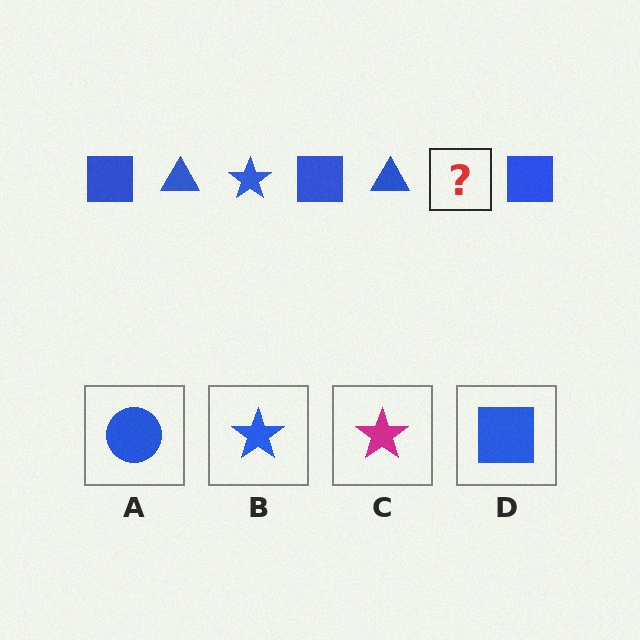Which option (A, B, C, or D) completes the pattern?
B.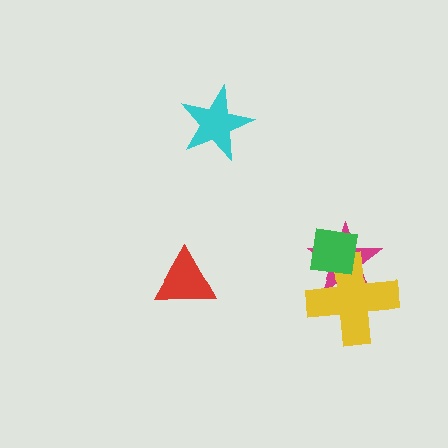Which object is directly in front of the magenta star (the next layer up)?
The yellow cross is directly in front of the magenta star.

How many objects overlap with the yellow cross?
2 objects overlap with the yellow cross.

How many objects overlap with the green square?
2 objects overlap with the green square.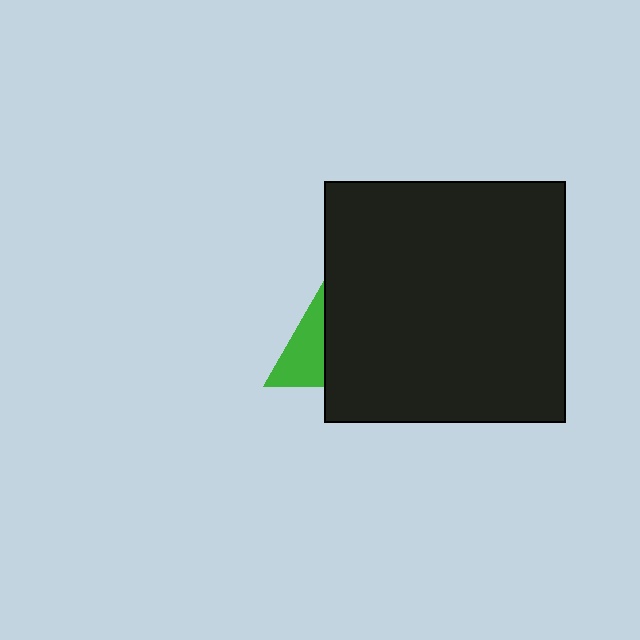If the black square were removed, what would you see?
You would see the complete green triangle.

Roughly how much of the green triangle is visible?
A small part of it is visible (roughly 41%).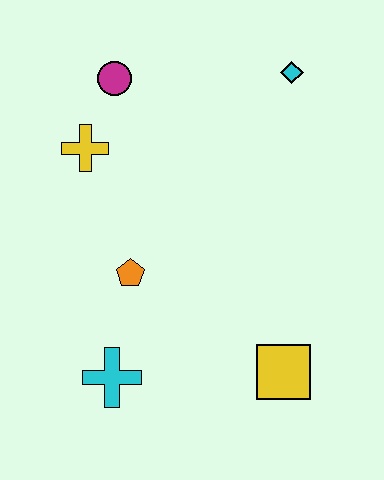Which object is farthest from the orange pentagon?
The cyan diamond is farthest from the orange pentagon.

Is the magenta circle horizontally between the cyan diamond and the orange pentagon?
No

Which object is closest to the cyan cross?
The orange pentagon is closest to the cyan cross.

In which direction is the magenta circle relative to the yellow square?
The magenta circle is above the yellow square.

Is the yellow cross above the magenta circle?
No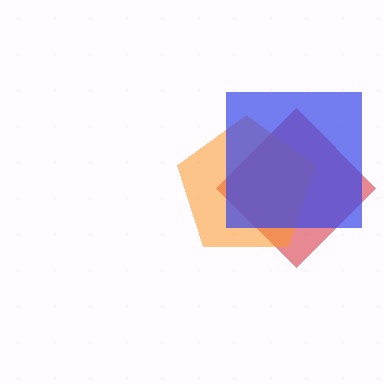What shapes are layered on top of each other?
The layered shapes are: a red diamond, an orange pentagon, a blue square.